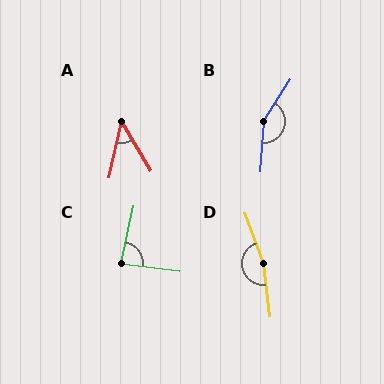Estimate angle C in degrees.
Approximately 84 degrees.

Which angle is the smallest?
A, at approximately 43 degrees.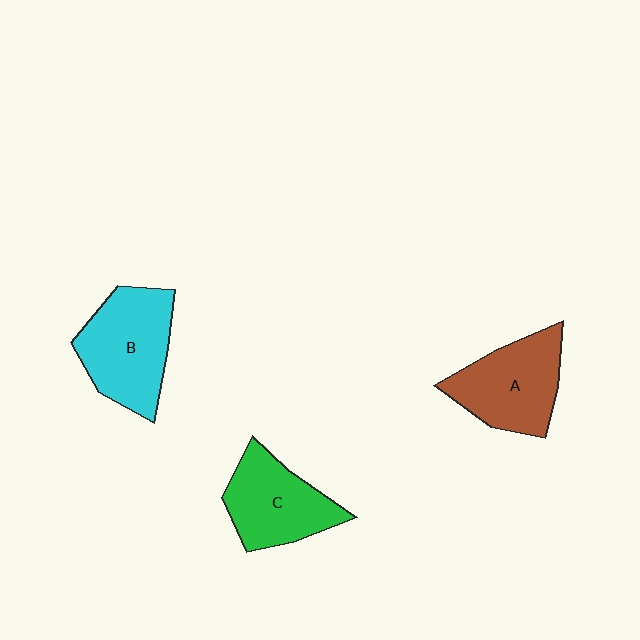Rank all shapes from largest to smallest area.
From largest to smallest: B (cyan), A (brown), C (green).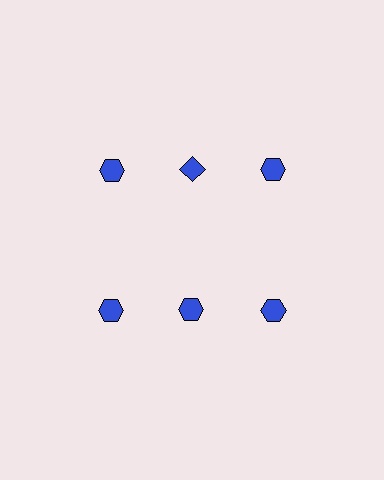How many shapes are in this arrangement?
There are 6 shapes arranged in a grid pattern.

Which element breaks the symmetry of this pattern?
The blue diamond in the top row, second from left column breaks the symmetry. All other shapes are blue hexagons.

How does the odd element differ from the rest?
It has a different shape: diamond instead of hexagon.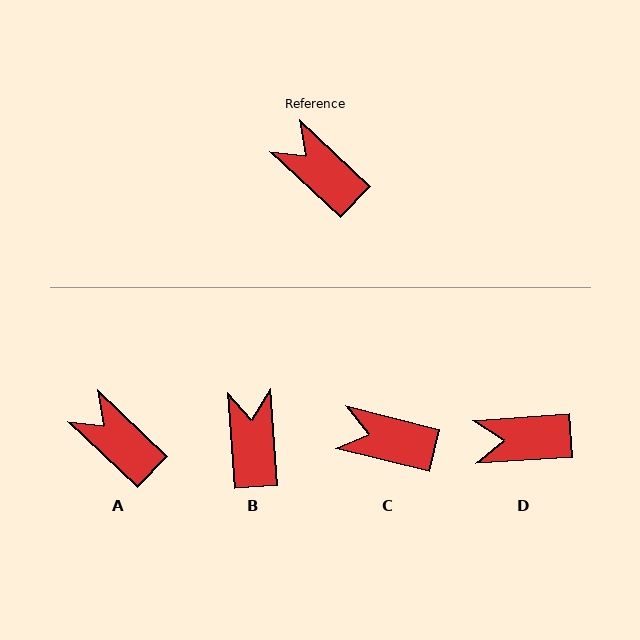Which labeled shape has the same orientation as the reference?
A.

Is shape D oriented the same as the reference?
No, it is off by about 47 degrees.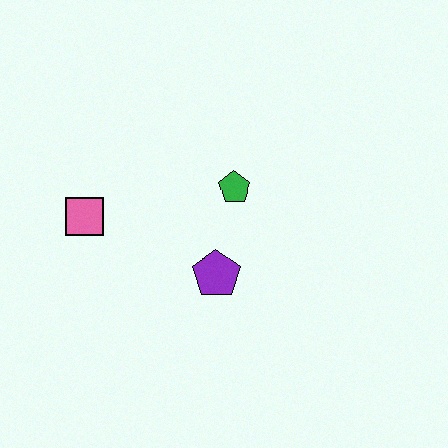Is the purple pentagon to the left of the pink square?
No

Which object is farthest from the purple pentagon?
The pink square is farthest from the purple pentagon.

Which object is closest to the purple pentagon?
The green pentagon is closest to the purple pentagon.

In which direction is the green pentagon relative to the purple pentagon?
The green pentagon is above the purple pentagon.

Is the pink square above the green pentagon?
No